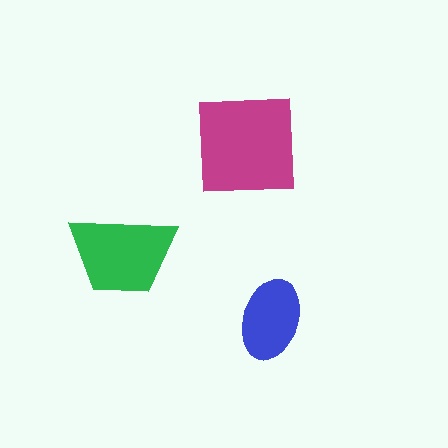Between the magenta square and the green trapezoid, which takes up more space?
The magenta square.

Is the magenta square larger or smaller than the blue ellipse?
Larger.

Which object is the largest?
The magenta square.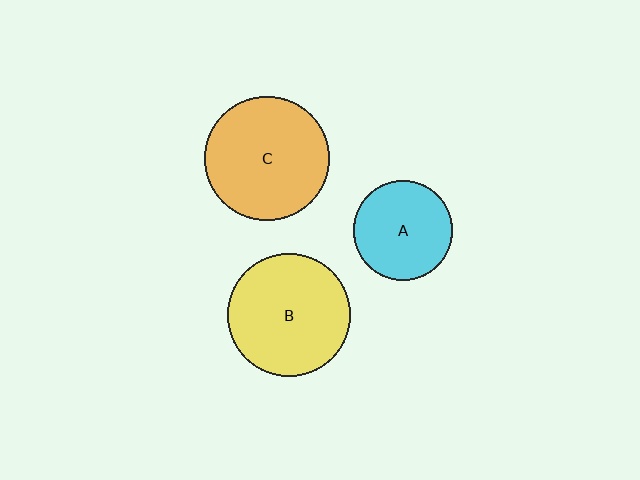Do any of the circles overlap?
No, none of the circles overlap.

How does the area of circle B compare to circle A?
Approximately 1.5 times.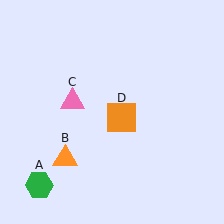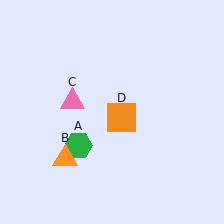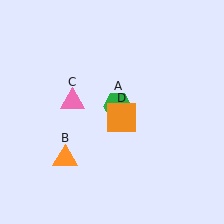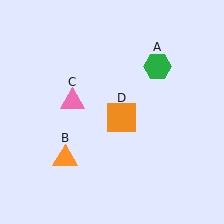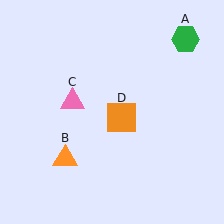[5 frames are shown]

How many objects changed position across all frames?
1 object changed position: green hexagon (object A).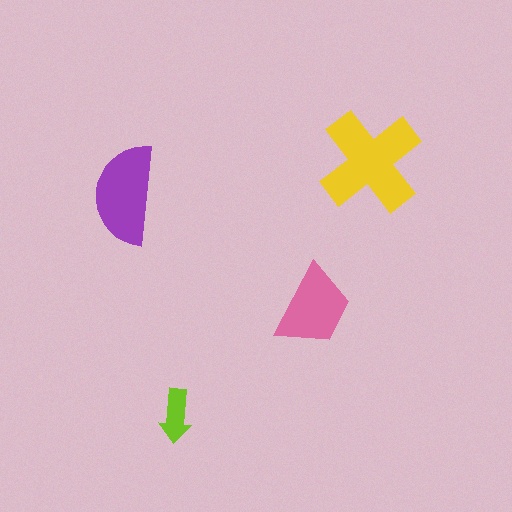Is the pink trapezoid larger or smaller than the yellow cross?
Smaller.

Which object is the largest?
The yellow cross.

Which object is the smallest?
The lime arrow.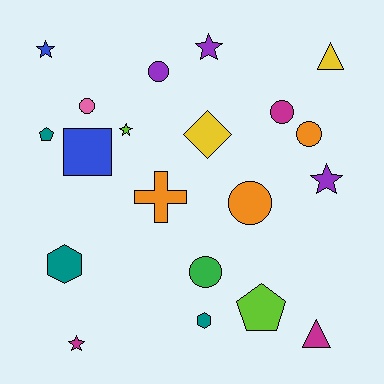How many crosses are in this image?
There is 1 cross.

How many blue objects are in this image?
There are 2 blue objects.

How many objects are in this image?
There are 20 objects.